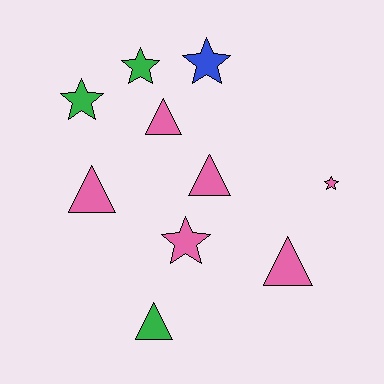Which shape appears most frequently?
Triangle, with 5 objects.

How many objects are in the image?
There are 10 objects.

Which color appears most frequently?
Pink, with 6 objects.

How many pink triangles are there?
There are 4 pink triangles.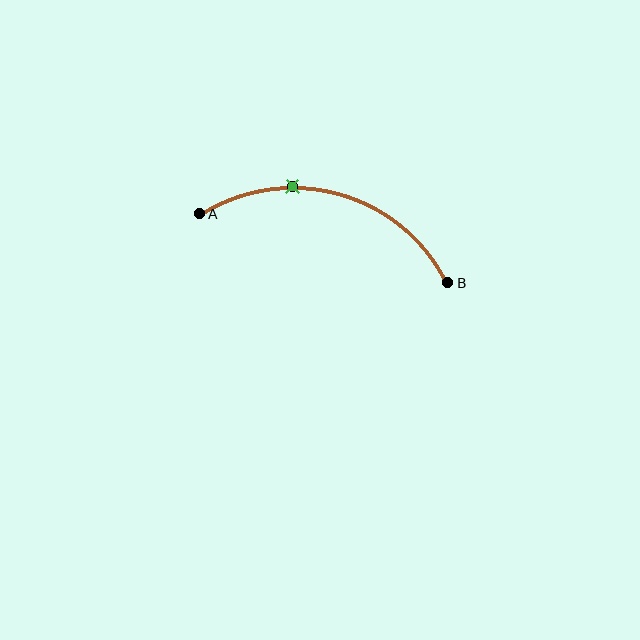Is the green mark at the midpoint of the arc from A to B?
No. The green mark lies on the arc but is closer to endpoint A. The arc midpoint would be at the point on the curve equidistant along the arc from both A and B.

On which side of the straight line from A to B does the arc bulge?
The arc bulges above the straight line connecting A and B.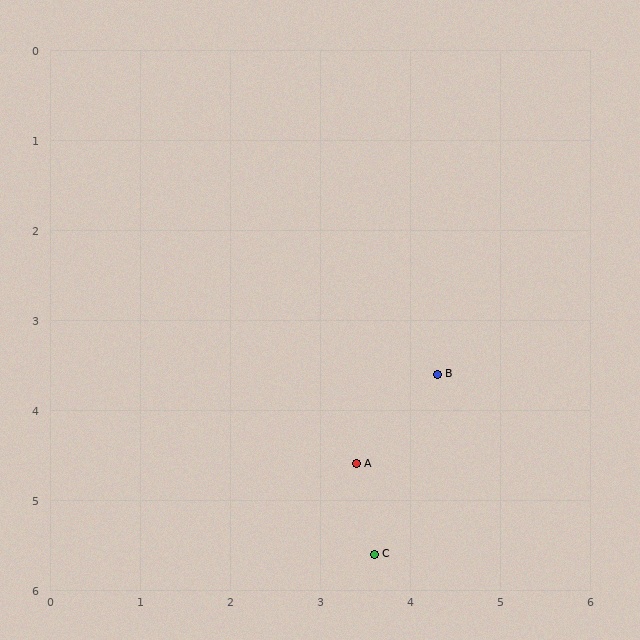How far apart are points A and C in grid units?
Points A and C are about 1.0 grid units apart.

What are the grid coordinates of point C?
Point C is at approximately (3.6, 5.6).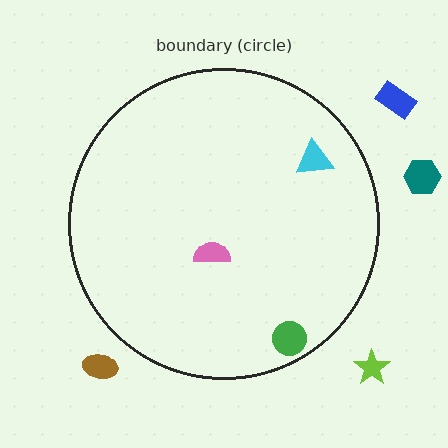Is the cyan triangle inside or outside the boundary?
Inside.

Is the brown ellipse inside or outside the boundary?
Outside.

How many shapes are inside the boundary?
3 inside, 4 outside.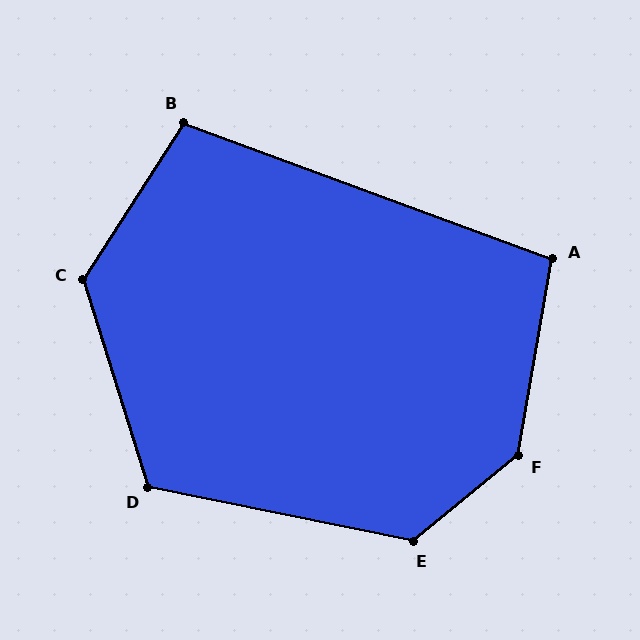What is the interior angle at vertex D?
Approximately 119 degrees (obtuse).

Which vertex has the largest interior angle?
F, at approximately 139 degrees.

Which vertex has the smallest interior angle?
A, at approximately 101 degrees.